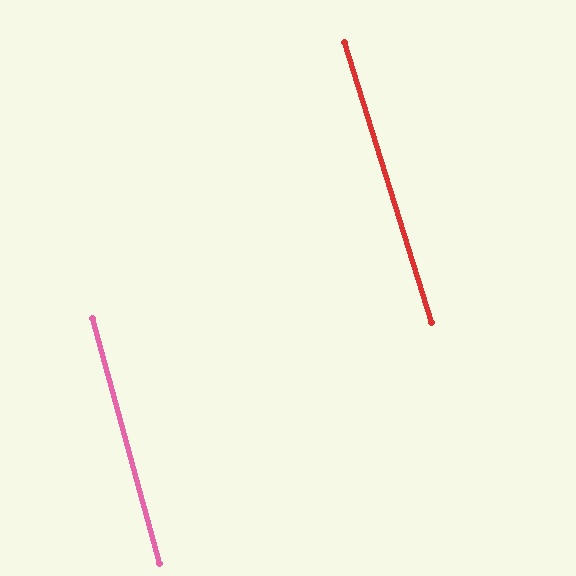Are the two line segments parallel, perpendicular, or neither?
Parallel — their directions differ by only 1.8°.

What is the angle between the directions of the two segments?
Approximately 2 degrees.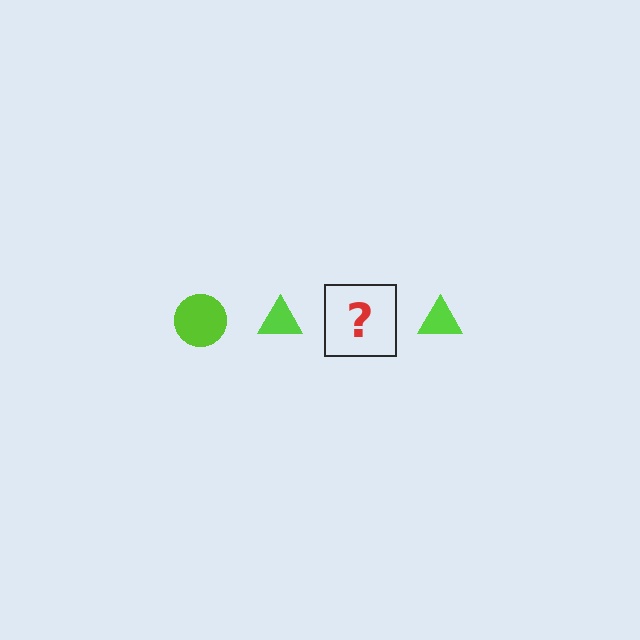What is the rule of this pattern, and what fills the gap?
The rule is that the pattern cycles through circle, triangle shapes in lime. The gap should be filled with a lime circle.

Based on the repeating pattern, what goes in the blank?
The blank should be a lime circle.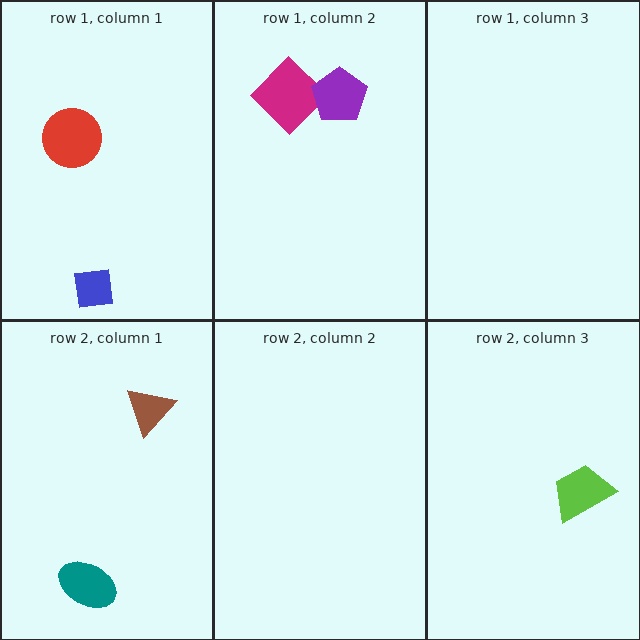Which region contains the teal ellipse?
The row 2, column 1 region.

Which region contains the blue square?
The row 1, column 1 region.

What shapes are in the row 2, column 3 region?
The lime trapezoid.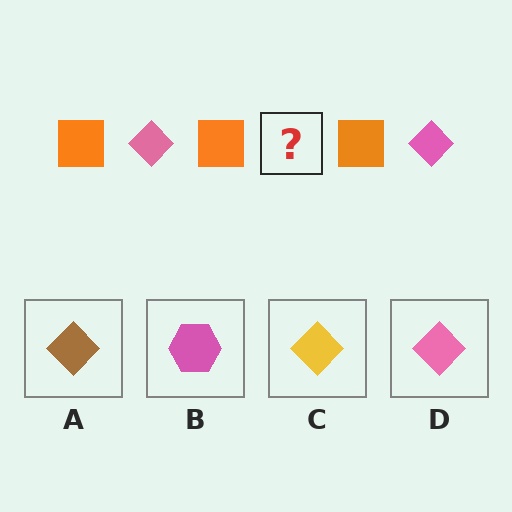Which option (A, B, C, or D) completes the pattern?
D.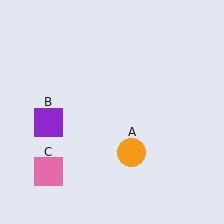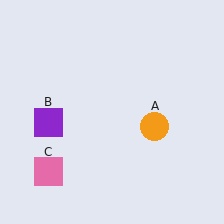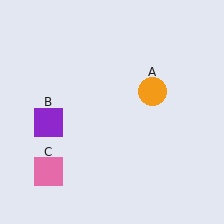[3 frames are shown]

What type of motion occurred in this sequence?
The orange circle (object A) rotated counterclockwise around the center of the scene.